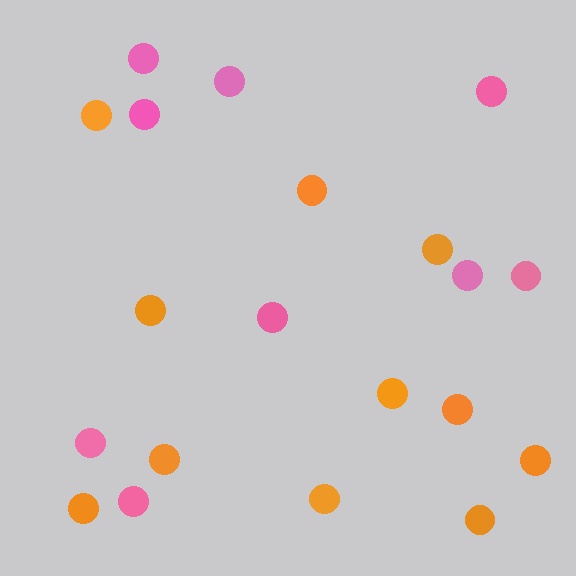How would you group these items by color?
There are 2 groups: one group of orange circles (11) and one group of pink circles (9).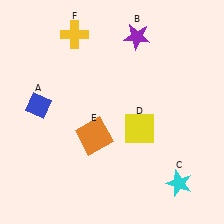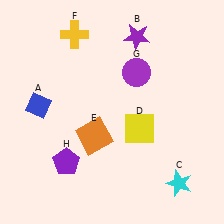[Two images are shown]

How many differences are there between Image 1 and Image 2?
There are 2 differences between the two images.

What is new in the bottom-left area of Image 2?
A purple pentagon (H) was added in the bottom-left area of Image 2.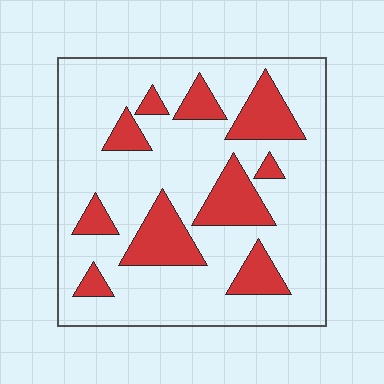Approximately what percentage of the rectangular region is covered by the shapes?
Approximately 25%.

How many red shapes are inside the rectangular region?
10.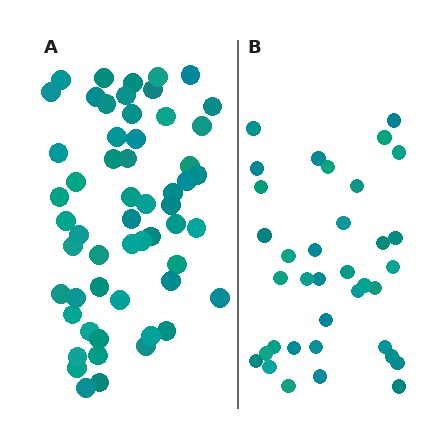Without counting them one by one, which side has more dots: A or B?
Region A (the left region) has more dots.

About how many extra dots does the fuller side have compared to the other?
Region A has approximately 20 more dots than region B.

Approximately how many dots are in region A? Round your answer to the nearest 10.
About 60 dots. (The exact count is 56, which rounds to 60.)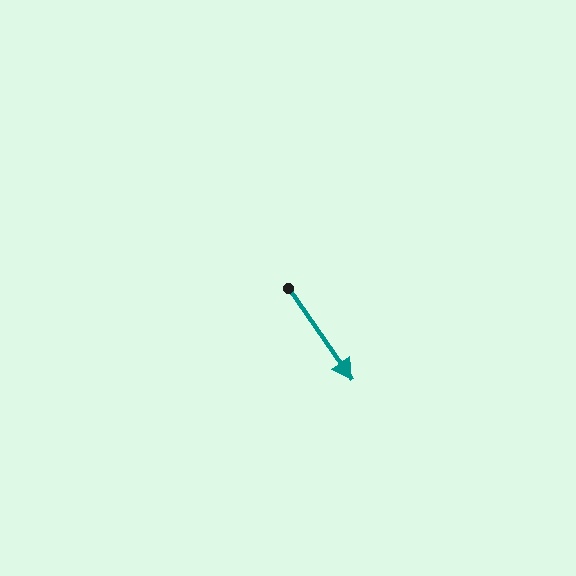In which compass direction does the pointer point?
Southeast.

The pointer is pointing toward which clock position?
Roughly 5 o'clock.